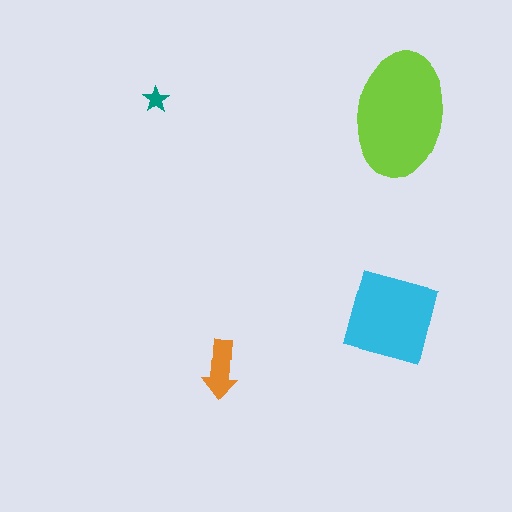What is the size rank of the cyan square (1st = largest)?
2nd.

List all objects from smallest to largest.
The teal star, the orange arrow, the cyan square, the lime ellipse.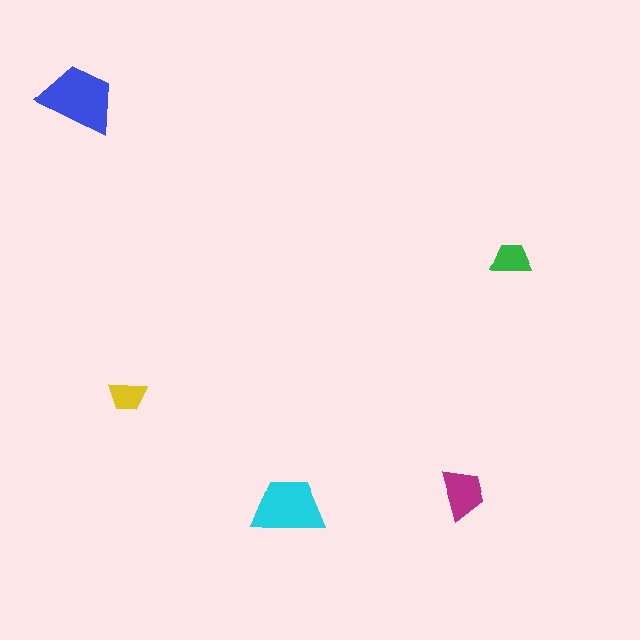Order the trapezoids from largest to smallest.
the blue one, the cyan one, the magenta one, the green one, the yellow one.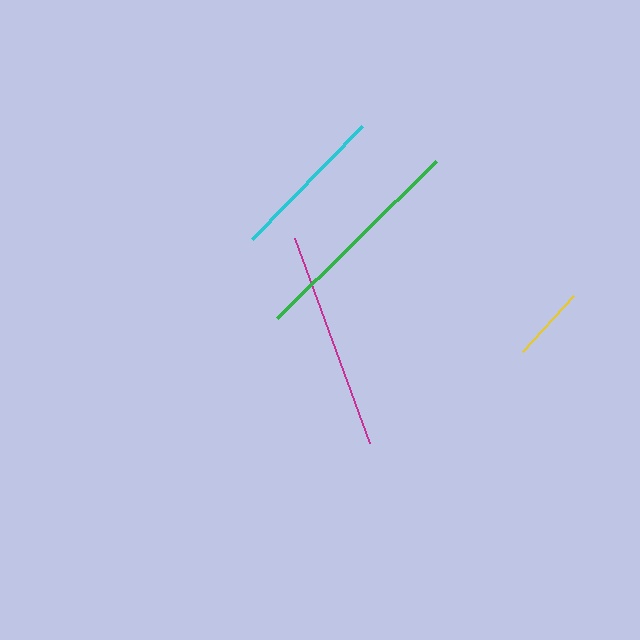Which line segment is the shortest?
The yellow line is the shortest at approximately 76 pixels.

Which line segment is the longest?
The green line is the longest at approximately 223 pixels.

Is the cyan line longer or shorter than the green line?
The green line is longer than the cyan line.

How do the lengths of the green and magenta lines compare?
The green and magenta lines are approximately the same length.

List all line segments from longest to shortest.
From longest to shortest: green, magenta, cyan, yellow.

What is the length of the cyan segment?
The cyan segment is approximately 158 pixels long.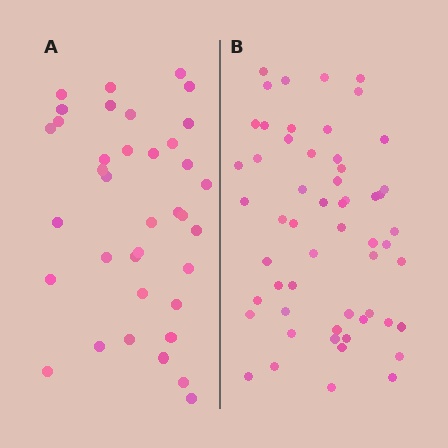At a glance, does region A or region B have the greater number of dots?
Region B (the right region) has more dots.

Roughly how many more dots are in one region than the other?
Region B has approximately 20 more dots than region A.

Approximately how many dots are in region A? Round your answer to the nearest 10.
About 40 dots. (The exact count is 37, which rounds to 40.)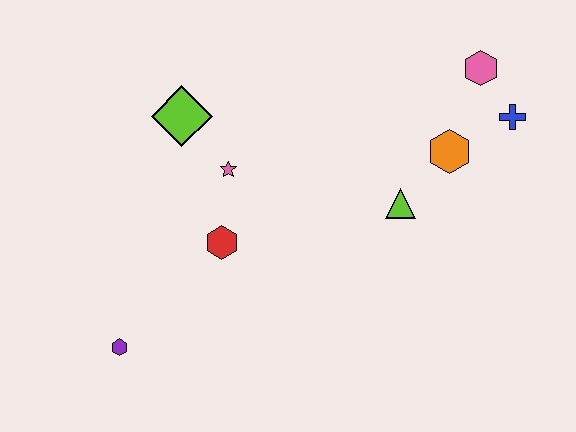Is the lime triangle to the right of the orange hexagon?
No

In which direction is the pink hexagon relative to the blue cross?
The pink hexagon is above the blue cross.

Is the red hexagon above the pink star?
No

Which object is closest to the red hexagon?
The pink star is closest to the red hexagon.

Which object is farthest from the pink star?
The blue cross is farthest from the pink star.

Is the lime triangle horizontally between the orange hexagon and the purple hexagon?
Yes